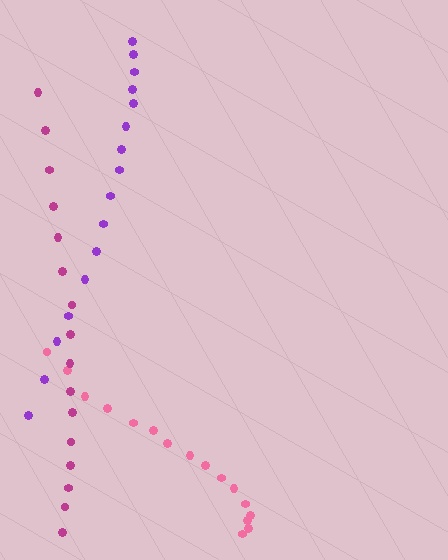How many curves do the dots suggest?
There are 3 distinct paths.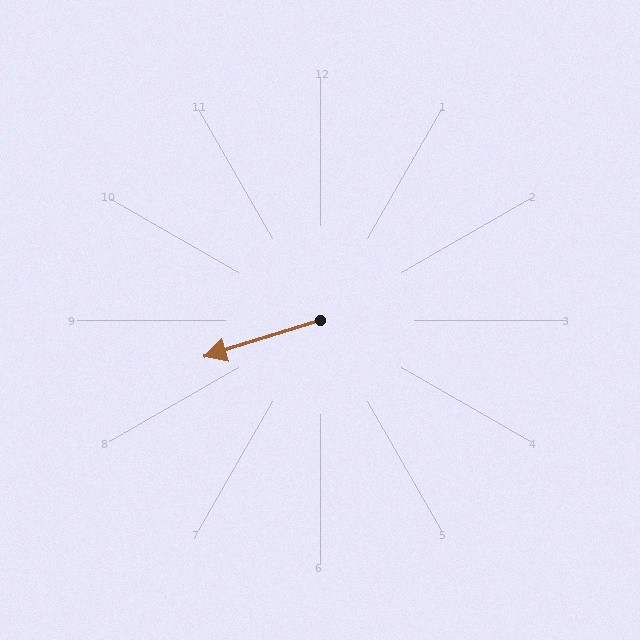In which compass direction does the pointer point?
West.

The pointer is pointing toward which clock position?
Roughly 8 o'clock.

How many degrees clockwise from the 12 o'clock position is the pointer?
Approximately 253 degrees.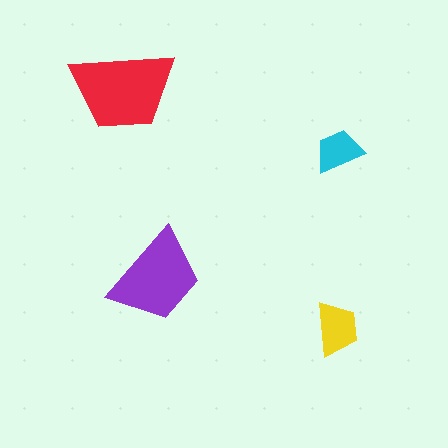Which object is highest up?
The red trapezoid is topmost.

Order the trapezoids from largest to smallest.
the red one, the purple one, the yellow one, the cyan one.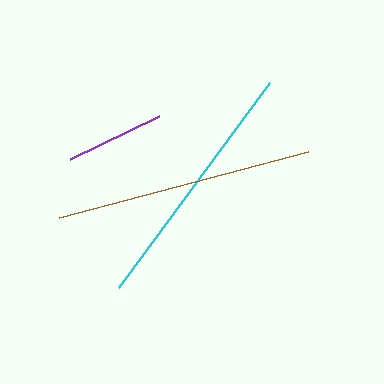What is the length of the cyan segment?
The cyan segment is approximately 254 pixels long.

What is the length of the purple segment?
The purple segment is approximately 99 pixels long.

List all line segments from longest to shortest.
From longest to shortest: brown, cyan, purple.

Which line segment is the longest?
The brown line is the longest at approximately 257 pixels.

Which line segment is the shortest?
The purple line is the shortest at approximately 99 pixels.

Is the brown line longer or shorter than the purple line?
The brown line is longer than the purple line.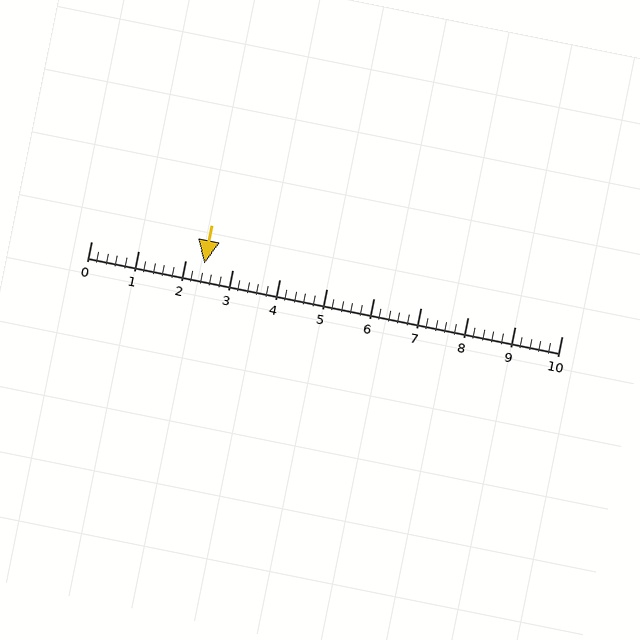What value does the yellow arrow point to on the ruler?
The yellow arrow points to approximately 2.4.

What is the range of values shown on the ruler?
The ruler shows values from 0 to 10.